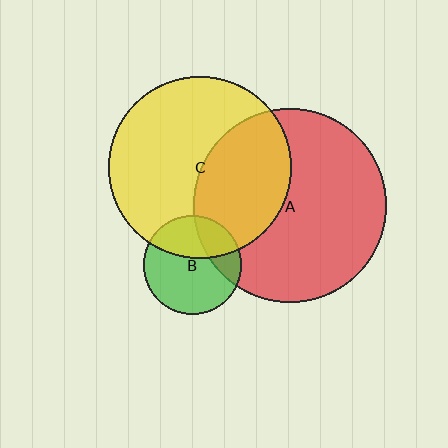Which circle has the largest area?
Circle A (red).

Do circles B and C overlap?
Yes.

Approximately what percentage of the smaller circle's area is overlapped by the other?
Approximately 35%.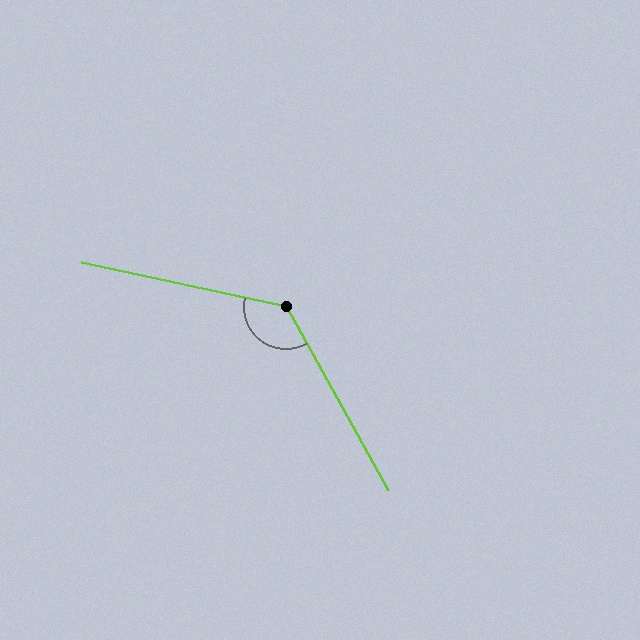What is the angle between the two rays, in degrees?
Approximately 131 degrees.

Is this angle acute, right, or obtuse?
It is obtuse.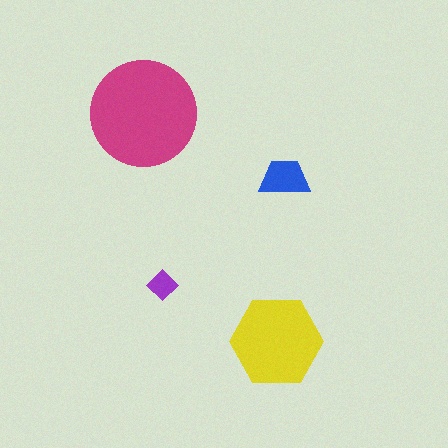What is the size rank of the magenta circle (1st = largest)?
1st.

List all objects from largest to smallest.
The magenta circle, the yellow hexagon, the blue trapezoid, the purple diamond.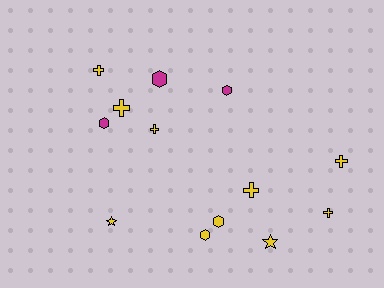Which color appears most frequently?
Yellow, with 10 objects.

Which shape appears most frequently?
Cross, with 6 objects.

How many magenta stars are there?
There are no magenta stars.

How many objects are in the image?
There are 13 objects.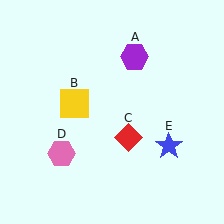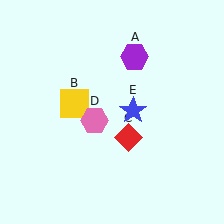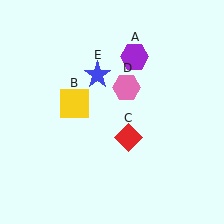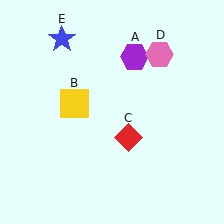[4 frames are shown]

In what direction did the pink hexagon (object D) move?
The pink hexagon (object D) moved up and to the right.